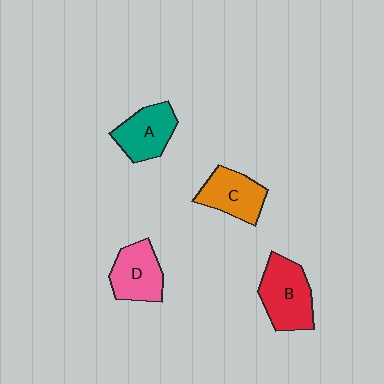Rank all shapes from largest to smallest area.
From largest to smallest: B (red), A (teal), D (pink), C (orange).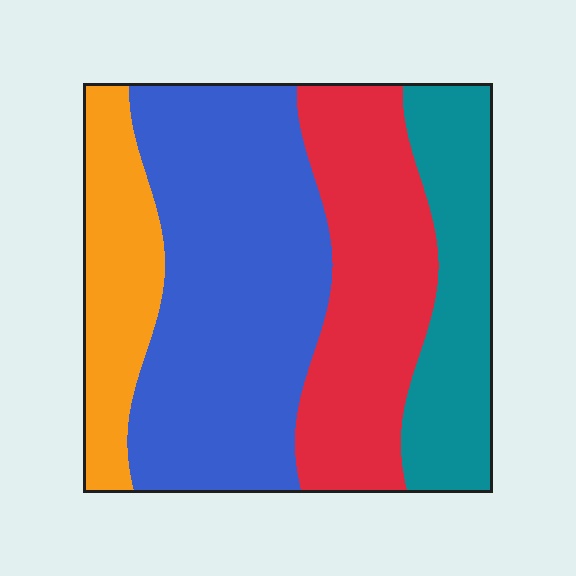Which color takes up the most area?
Blue, at roughly 40%.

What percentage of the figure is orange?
Orange covers 15% of the figure.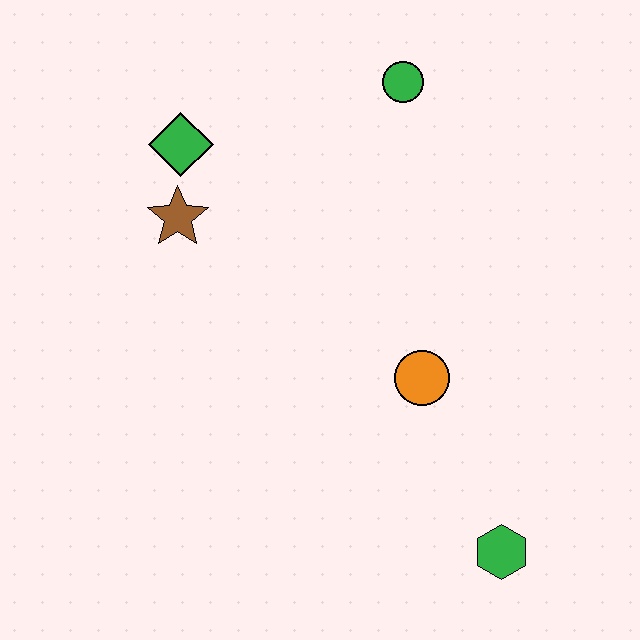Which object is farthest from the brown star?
The green hexagon is farthest from the brown star.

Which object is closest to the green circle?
The green diamond is closest to the green circle.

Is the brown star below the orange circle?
No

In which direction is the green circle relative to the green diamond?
The green circle is to the right of the green diamond.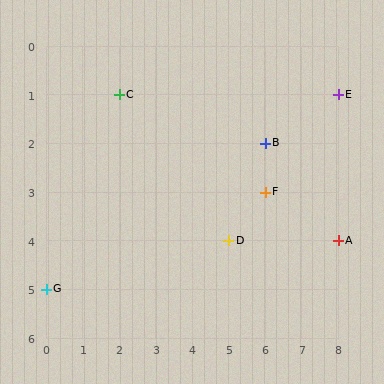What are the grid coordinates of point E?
Point E is at grid coordinates (8, 1).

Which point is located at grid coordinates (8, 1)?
Point E is at (8, 1).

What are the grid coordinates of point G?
Point G is at grid coordinates (0, 5).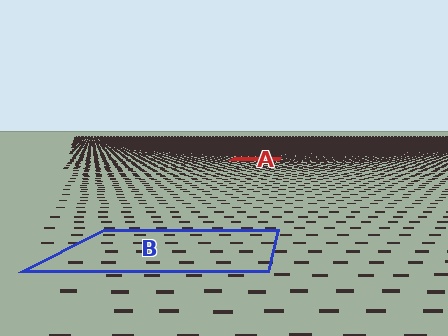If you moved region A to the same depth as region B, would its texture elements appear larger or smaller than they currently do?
They would appear larger. At a closer depth, the same texture elements are projected at a bigger on-screen size.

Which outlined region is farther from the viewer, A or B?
Region A is farther from the viewer — the texture elements inside it appear smaller and more densely packed.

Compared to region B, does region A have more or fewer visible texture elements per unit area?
Region A has more texture elements per unit area — they are packed more densely because it is farther away.